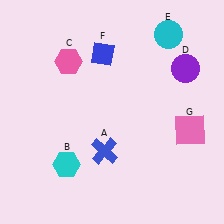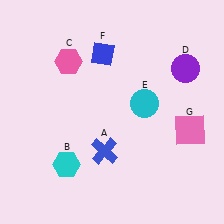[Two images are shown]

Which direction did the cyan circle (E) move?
The cyan circle (E) moved down.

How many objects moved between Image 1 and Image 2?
1 object moved between the two images.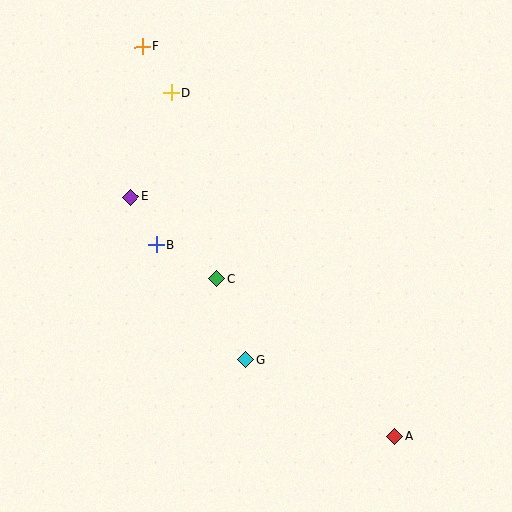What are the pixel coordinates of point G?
Point G is at (246, 360).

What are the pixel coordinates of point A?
Point A is at (394, 437).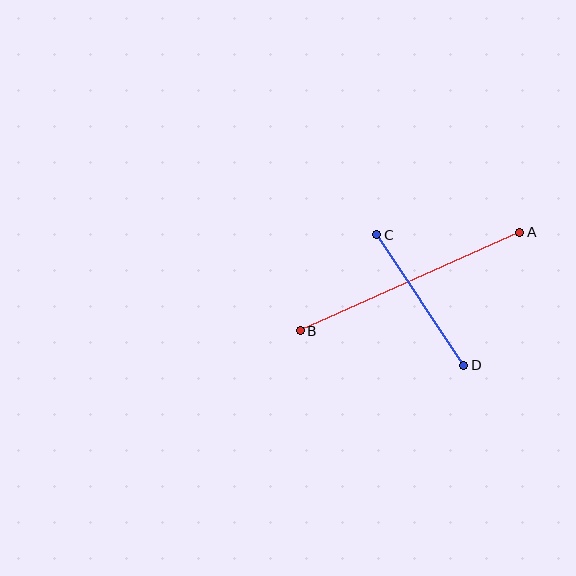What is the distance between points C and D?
The distance is approximately 157 pixels.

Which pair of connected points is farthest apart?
Points A and B are farthest apart.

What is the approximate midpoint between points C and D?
The midpoint is at approximately (420, 300) pixels.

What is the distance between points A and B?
The distance is approximately 240 pixels.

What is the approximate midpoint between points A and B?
The midpoint is at approximately (410, 282) pixels.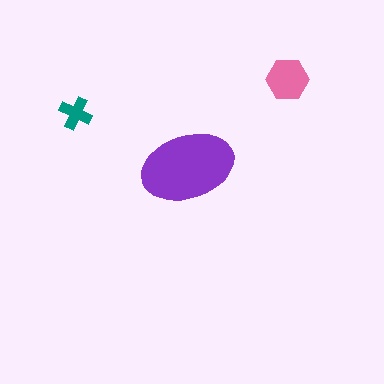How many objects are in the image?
There are 3 objects in the image.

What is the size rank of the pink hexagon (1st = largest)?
2nd.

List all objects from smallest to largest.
The teal cross, the pink hexagon, the purple ellipse.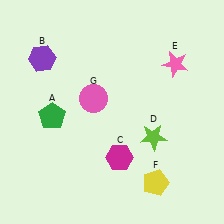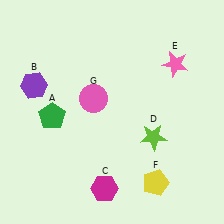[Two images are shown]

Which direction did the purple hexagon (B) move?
The purple hexagon (B) moved down.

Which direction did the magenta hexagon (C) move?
The magenta hexagon (C) moved down.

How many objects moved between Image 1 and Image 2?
2 objects moved between the two images.